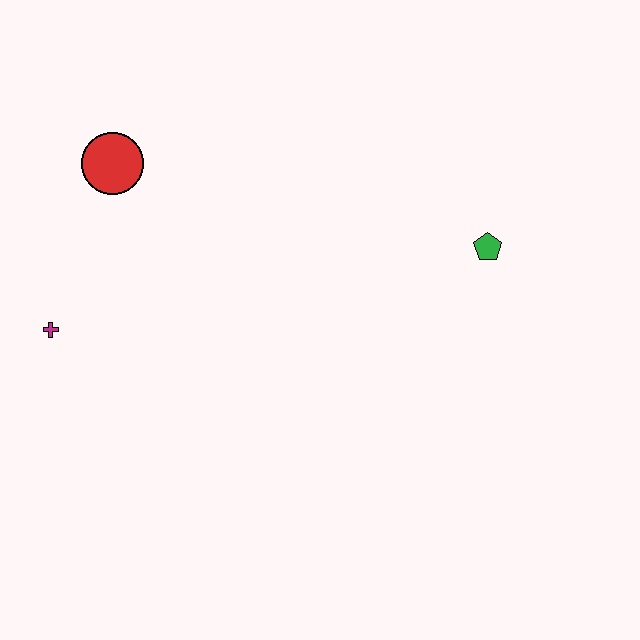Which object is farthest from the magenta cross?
The green pentagon is farthest from the magenta cross.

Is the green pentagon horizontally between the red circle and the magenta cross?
No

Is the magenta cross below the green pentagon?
Yes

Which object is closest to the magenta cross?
The red circle is closest to the magenta cross.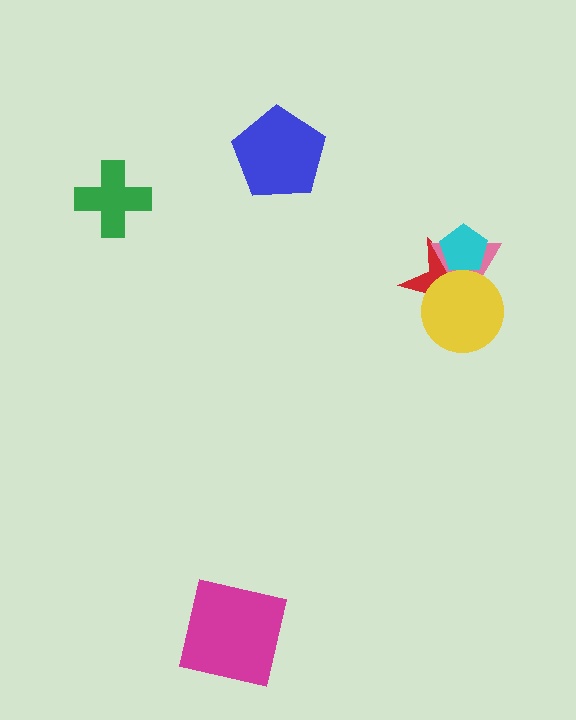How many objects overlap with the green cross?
0 objects overlap with the green cross.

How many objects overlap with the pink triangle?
3 objects overlap with the pink triangle.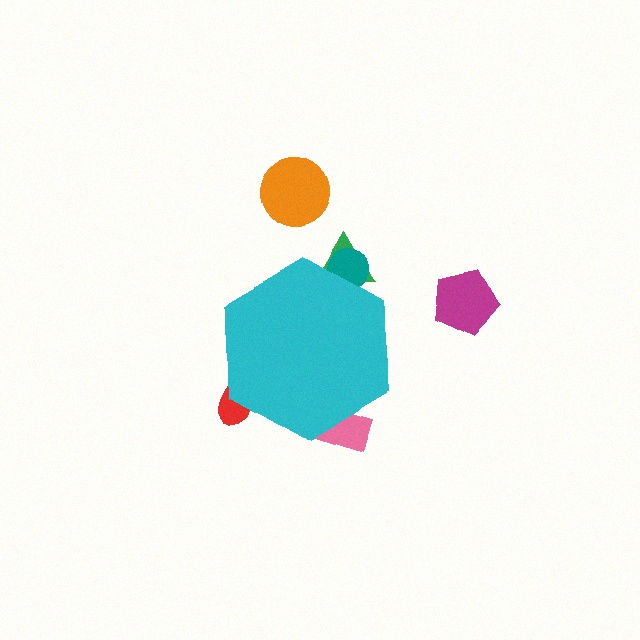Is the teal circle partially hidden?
Yes, the teal circle is partially hidden behind the cyan hexagon.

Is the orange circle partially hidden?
No, the orange circle is fully visible.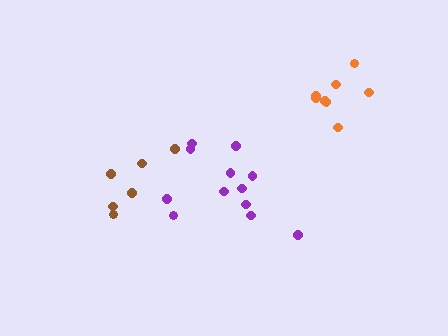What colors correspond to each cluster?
The clusters are colored: brown, purple, orange.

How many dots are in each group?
Group 1: 6 dots, Group 2: 12 dots, Group 3: 8 dots (26 total).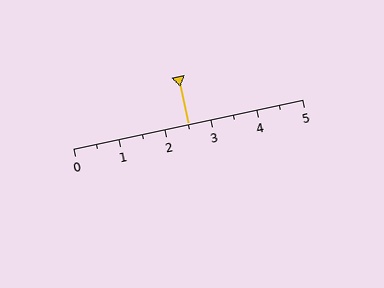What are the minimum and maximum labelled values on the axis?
The axis runs from 0 to 5.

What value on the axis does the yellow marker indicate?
The marker indicates approximately 2.5.